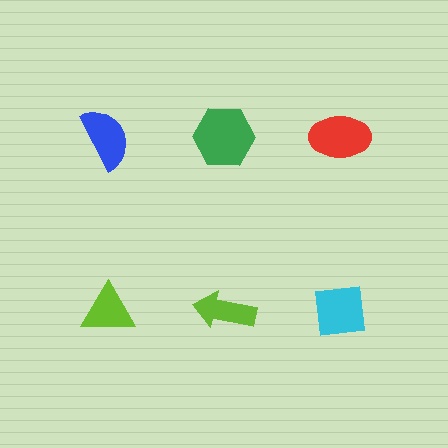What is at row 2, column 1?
A lime triangle.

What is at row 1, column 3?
A red ellipse.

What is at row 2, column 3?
A cyan square.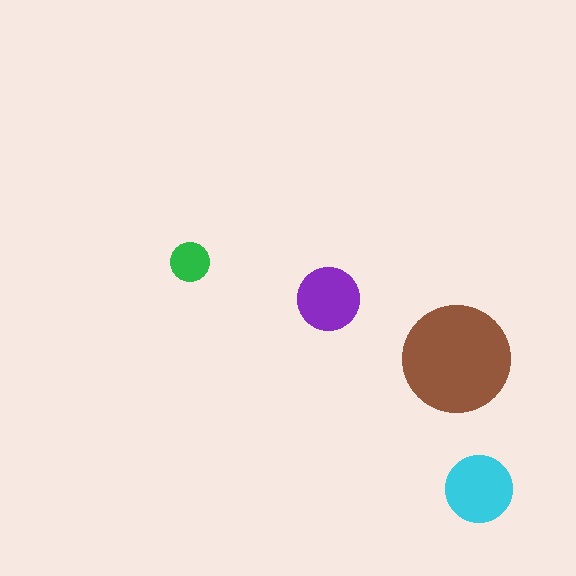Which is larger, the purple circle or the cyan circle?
The cyan one.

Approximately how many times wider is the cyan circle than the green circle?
About 1.5 times wider.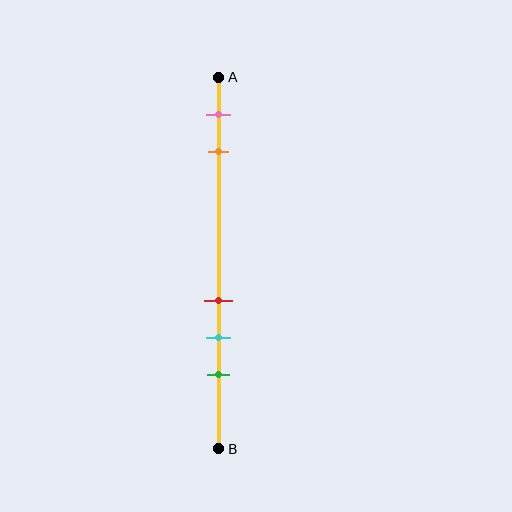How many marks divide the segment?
There are 5 marks dividing the segment.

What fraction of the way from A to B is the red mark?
The red mark is approximately 60% (0.6) of the way from A to B.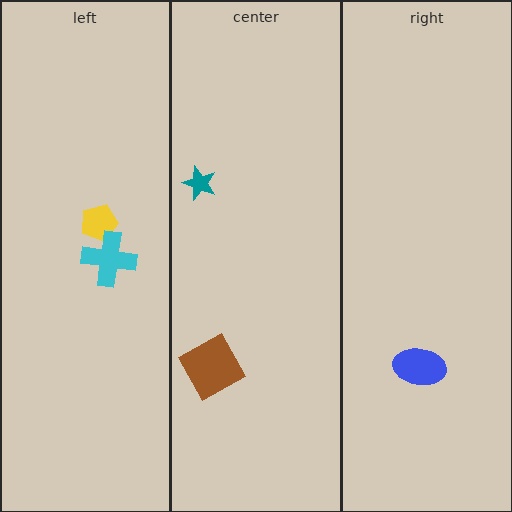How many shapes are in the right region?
1.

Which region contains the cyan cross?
The left region.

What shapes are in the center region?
The brown square, the teal star.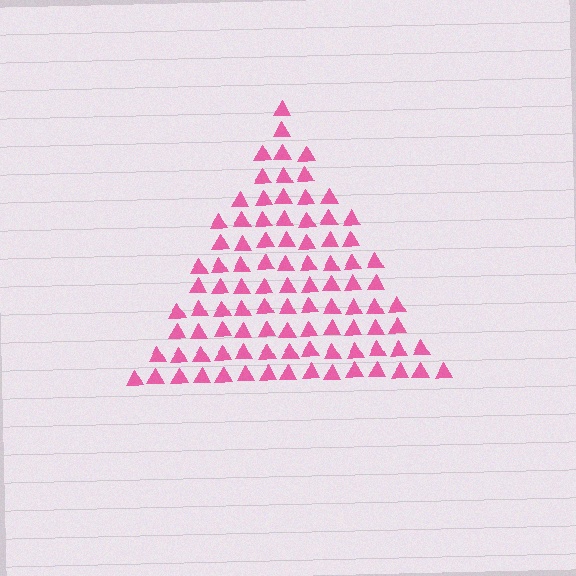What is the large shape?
The large shape is a triangle.